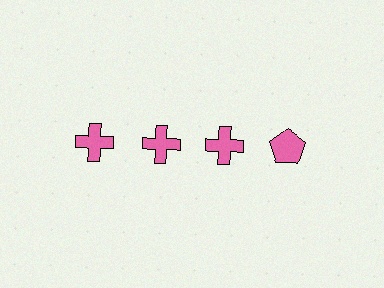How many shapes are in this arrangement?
There are 4 shapes arranged in a grid pattern.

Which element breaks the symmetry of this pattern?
The pink pentagon in the top row, second from right column breaks the symmetry. All other shapes are pink crosses.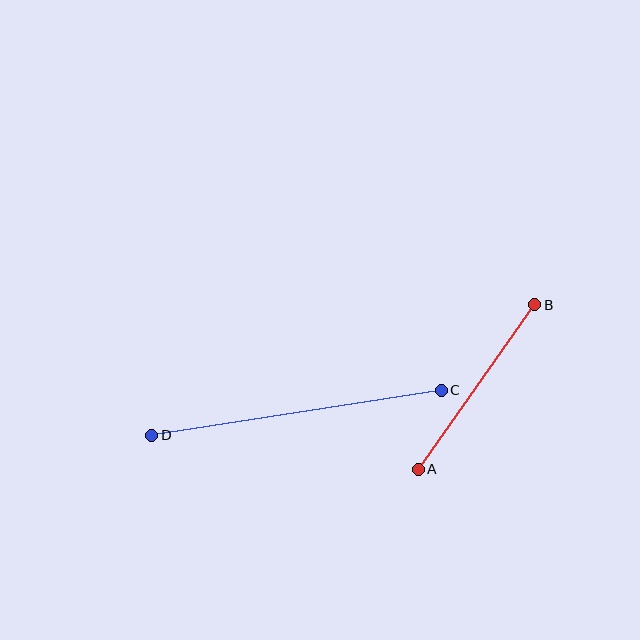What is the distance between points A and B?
The distance is approximately 202 pixels.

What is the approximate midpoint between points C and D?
The midpoint is at approximately (296, 413) pixels.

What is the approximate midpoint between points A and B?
The midpoint is at approximately (477, 387) pixels.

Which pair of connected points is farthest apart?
Points C and D are farthest apart.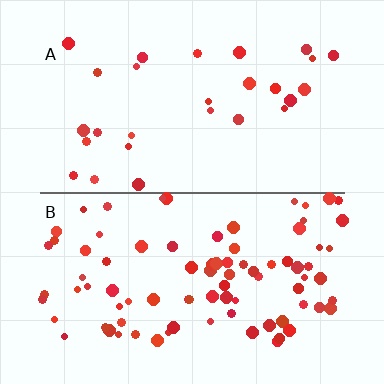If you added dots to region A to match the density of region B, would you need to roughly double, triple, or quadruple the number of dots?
Approximately triple.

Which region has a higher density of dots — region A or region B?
B (the bottom).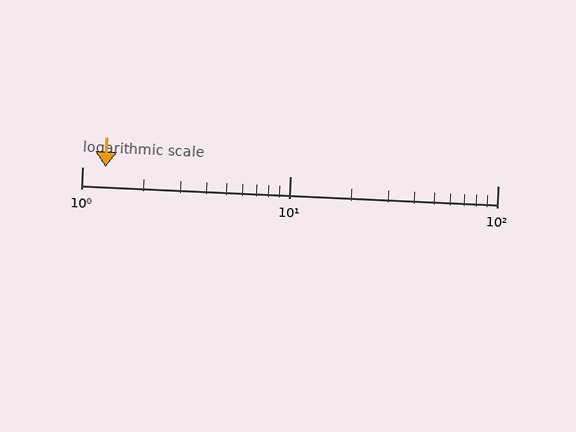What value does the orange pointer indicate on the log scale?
The pointer indicates approximately 1.3.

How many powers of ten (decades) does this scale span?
The scale spans 2 decades, from 1 to 100.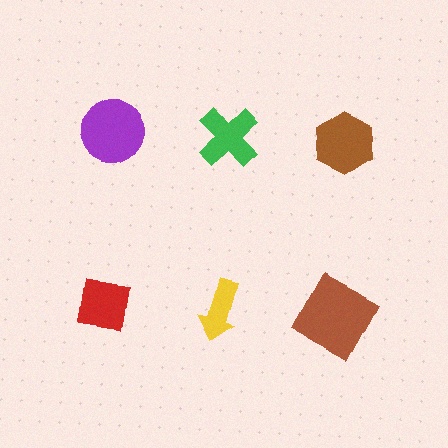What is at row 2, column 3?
A brown square.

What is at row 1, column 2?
A green cross.